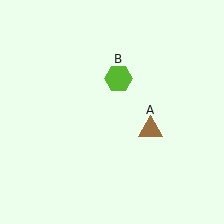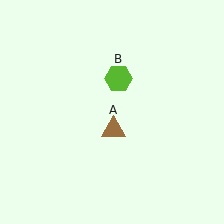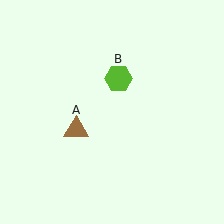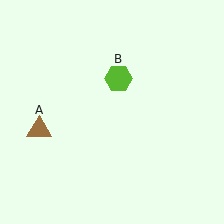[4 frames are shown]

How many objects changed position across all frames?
1 object changed position: brown triangle (object A).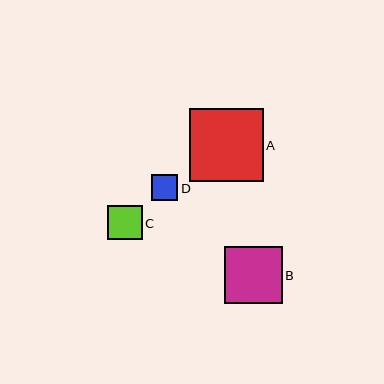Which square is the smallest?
Square D is the smallest with a size of approximately 26 pixels.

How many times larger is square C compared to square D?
Square C is approximately 1.3 times the size of square D.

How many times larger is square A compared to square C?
Square A is approximately 2.1 times the size of square C.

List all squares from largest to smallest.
From largest to smallest: A, B, C, D.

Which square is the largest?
Square A is the largest with a size of approximately 73 pixels.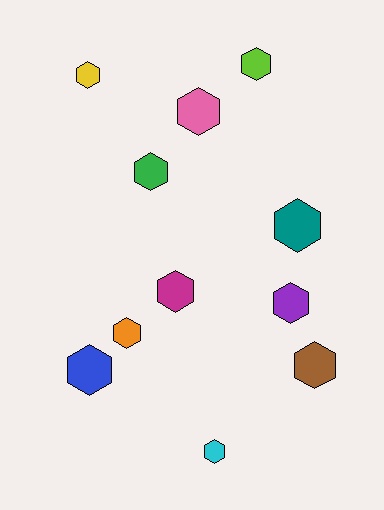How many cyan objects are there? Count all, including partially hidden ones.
There is 1 cyan object.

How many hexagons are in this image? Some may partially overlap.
There are 11 hexagons.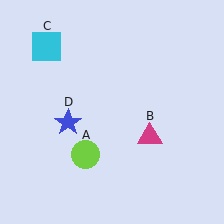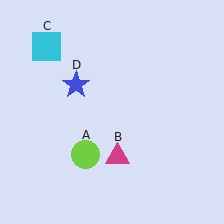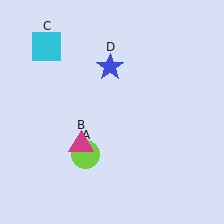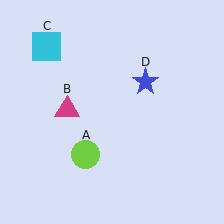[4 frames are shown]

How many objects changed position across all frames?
2 objects changed position: magenta triangle (object B), blue star (object D).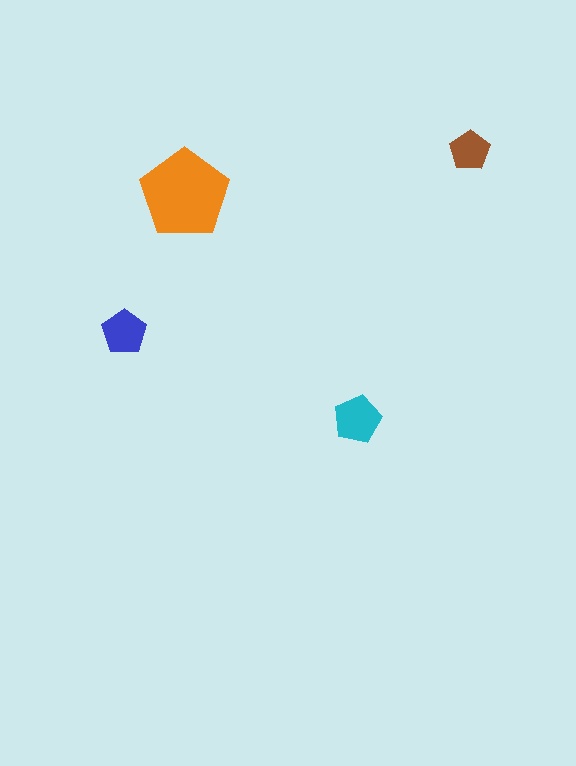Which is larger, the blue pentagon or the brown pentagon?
The blue one.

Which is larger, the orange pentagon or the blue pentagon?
The orange one.